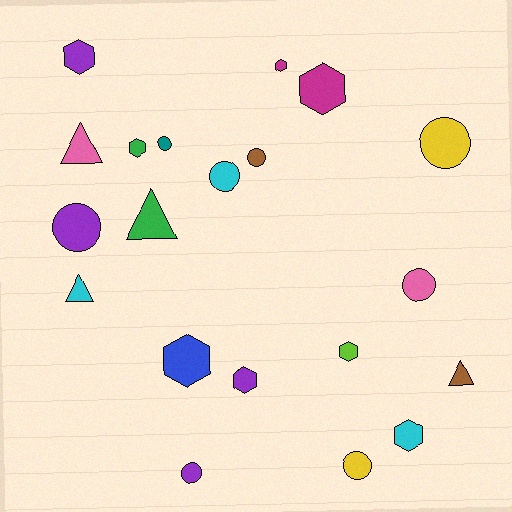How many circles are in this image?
There are 8 circles.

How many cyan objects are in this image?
There are 3 cyan objects.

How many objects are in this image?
There are 20 objects.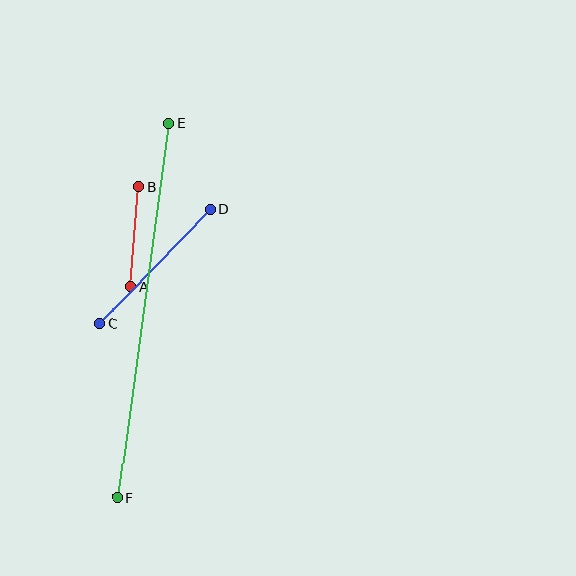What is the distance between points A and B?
The distance is approximately 100 pixels.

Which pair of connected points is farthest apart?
Points E and F are farthest apart.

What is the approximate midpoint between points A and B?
The midpoint is at approximately (135, 236) pixels.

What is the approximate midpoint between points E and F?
The midpoint is at approximately (143, 310) pixels.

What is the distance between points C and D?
The distance is approximately 159 pixels.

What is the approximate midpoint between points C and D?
The midpoint is at approximately (155, 266) pixels.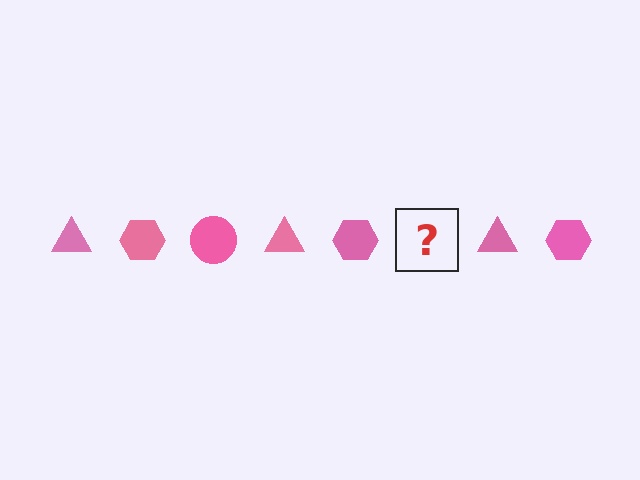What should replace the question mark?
The question mark should be replaced with a pink circle.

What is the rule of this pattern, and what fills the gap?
The rule is that the pattern cycles through triangle, hexagon, circle shapes in pink. The gap should be filled with a pink circle.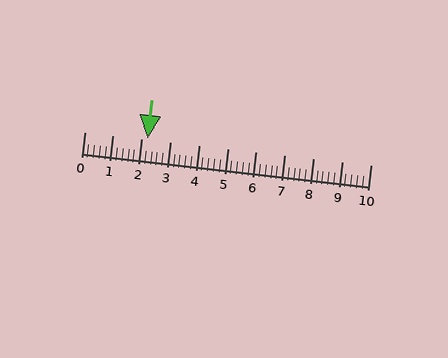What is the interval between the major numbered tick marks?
The major tick marks are spaced 1 units apart.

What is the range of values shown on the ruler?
The ruler shows values from 0 to 10.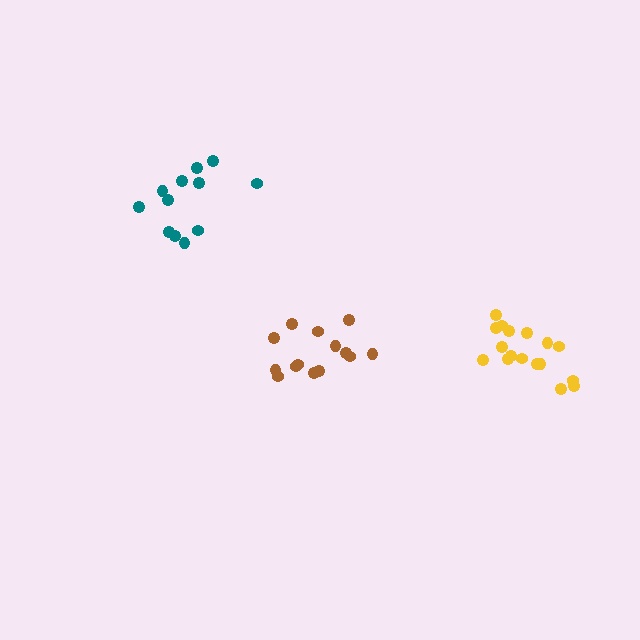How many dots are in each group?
Group 1: 12 dots, Group 2: 14 dots, Group 3: 17 dots (43 total).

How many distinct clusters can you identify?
There are 3 distinct clusters.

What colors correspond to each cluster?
The clusters are colored: teal, brown, yellow.